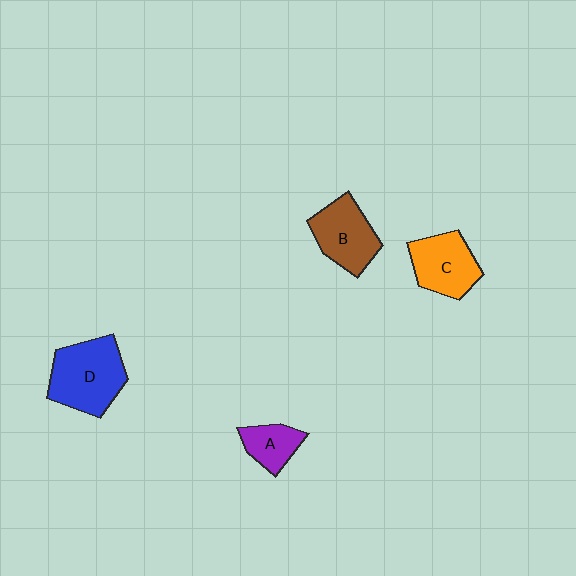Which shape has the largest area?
Shape D (blue).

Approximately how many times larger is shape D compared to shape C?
Approximately 1.3 times.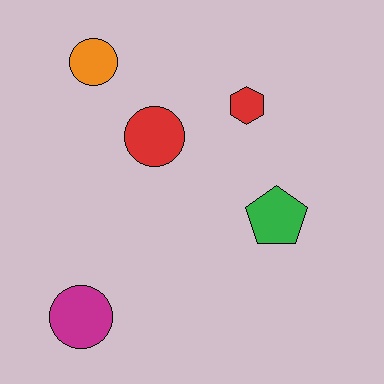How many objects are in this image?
There are 5 objects.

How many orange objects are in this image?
There is 1 orange object.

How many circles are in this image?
There are 3 circles.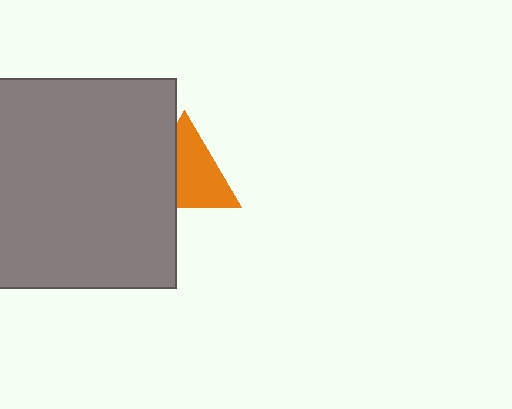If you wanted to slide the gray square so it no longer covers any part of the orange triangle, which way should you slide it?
Slide it left — that is the most direct way to separate the two shapes.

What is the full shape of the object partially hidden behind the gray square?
The partially hidden object is an orange triangle.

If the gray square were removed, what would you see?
You would see the complete orange triangle.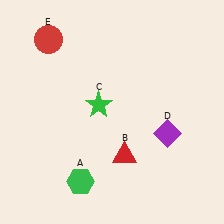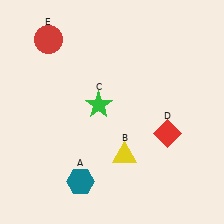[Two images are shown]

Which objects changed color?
A changed from green to teal. B changed from red to yellow. D changed from purple to red.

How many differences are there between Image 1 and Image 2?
There are 3 differences between the two images.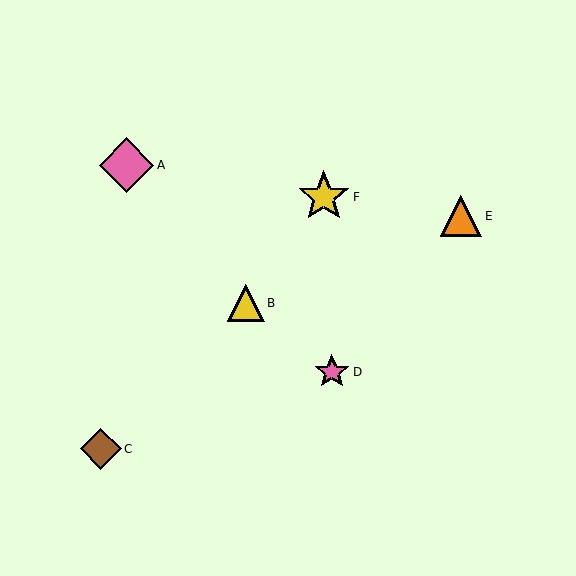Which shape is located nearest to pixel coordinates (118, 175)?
The pink diamond (labeled A) at (127, 165) is nearest to that location.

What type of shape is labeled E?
Shape E is an orange triangle.